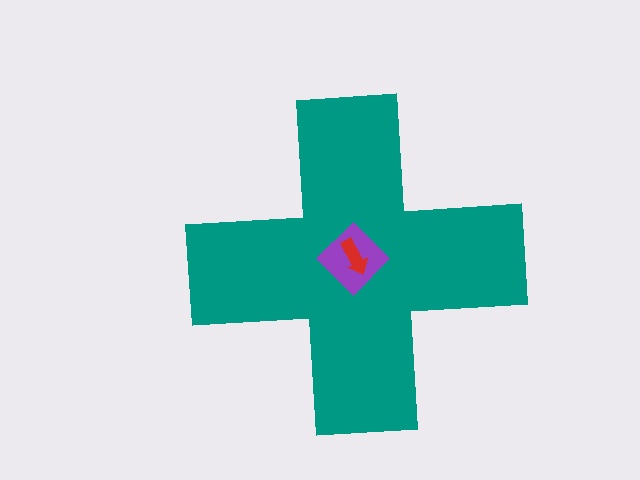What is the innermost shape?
The red arrow.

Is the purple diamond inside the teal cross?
Yes.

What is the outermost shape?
The teal cross.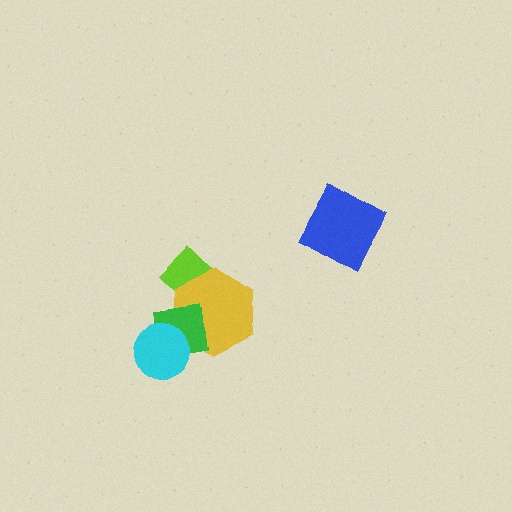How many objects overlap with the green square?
3 objects overlap with the green square.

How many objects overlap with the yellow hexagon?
3 objects overlap with the yellow hexagon.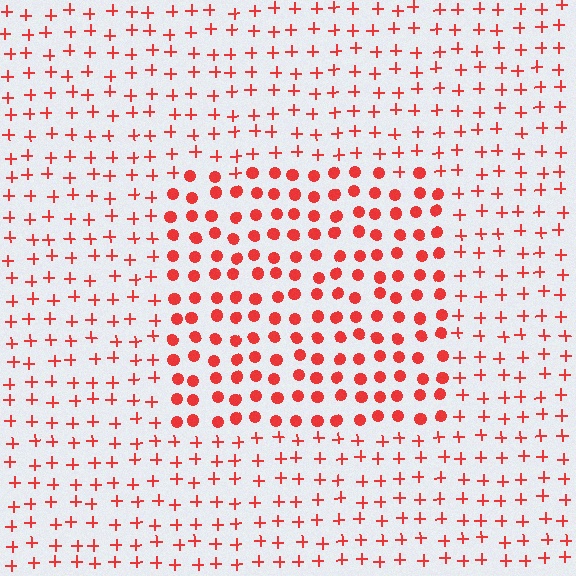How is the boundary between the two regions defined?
The boundary is defined by a change in element shape: circles inside vs. plus signs outside. All elements share the same color and spacing.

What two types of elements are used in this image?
The image uses circles inside the rectangle region and plus signs outside it.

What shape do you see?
I see a rectangle.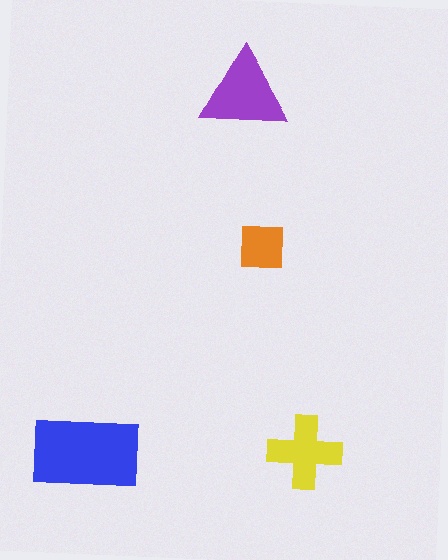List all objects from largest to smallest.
The blue rectangle, the purple triangle, the yellow cross, the orange square.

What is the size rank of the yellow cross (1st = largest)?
3rd.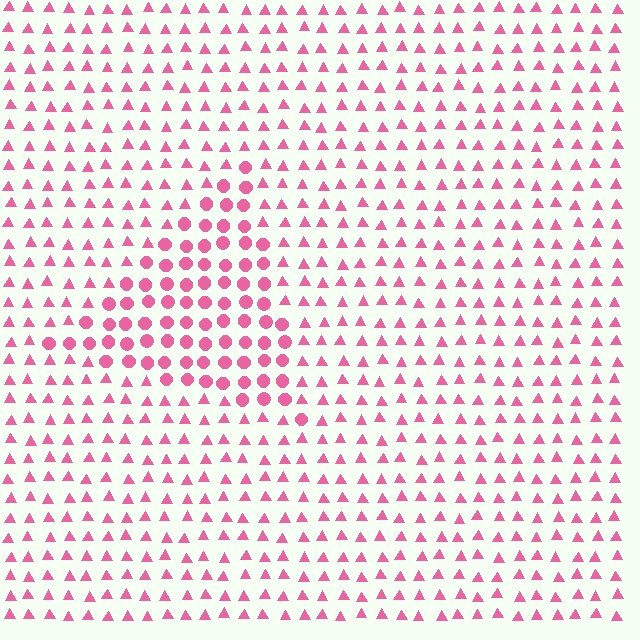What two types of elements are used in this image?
The image uses circles inside the triangle region and triangles outside it.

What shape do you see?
I see a triangle.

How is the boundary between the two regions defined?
The boundary is defined by a change in element shape: circles inside vs. triangles outside. All elements share the same color and spacing.